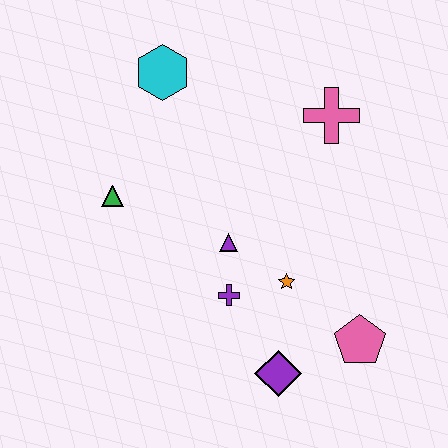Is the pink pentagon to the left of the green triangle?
No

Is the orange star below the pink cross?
Yes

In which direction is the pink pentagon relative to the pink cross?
The pink pentagon is below the pink cross.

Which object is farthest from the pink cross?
The purple diamond is farthest from the pink cross.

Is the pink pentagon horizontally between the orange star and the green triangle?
No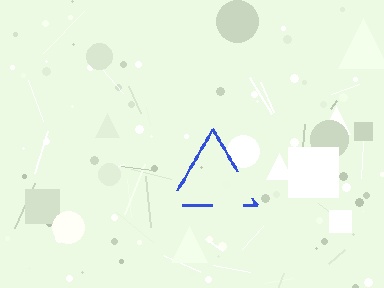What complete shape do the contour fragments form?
The contour fragments form a triangle.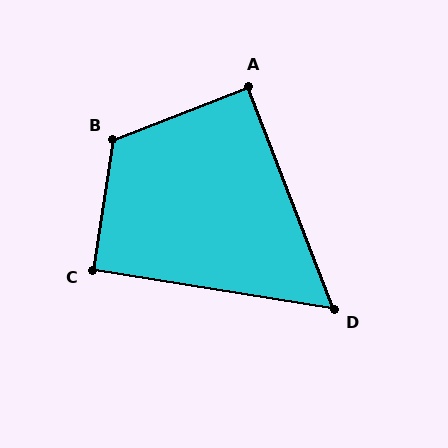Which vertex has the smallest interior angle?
D, at approximately 60 degrees.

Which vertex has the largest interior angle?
B, at approximately 120 degrees.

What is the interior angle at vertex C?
Approximately 90 degrees (approximately right).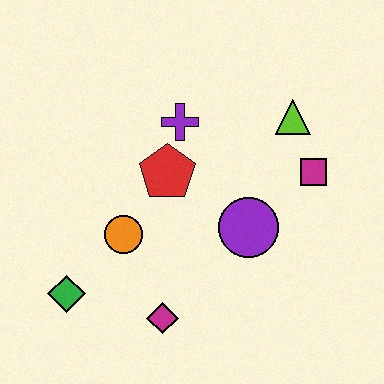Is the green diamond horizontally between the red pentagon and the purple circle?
No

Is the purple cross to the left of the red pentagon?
No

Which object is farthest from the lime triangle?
The green diamond is farthest from the lime triangle.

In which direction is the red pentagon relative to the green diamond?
The red pentagon is above the green diamond.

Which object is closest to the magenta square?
The lime triangle is closest to the magenta square.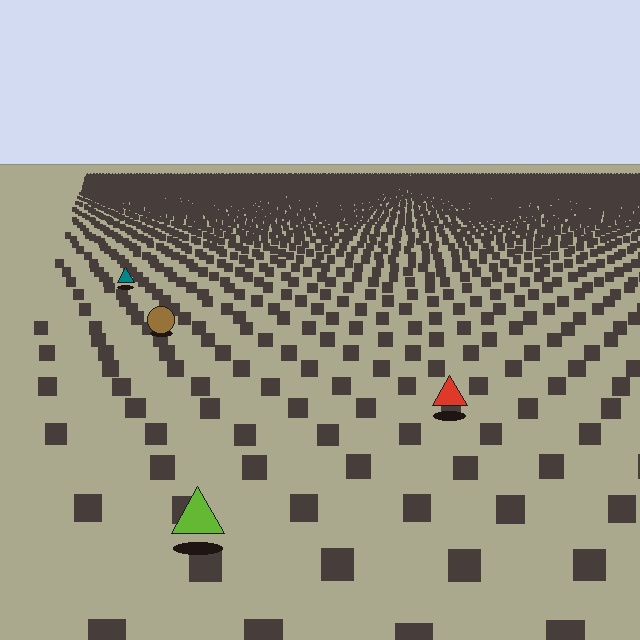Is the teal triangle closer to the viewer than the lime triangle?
No. The lime triangle is closer — you can tell from the texture gradient: the ground texture is coarser near it.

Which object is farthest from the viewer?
The teal triangle is farthest from the viewer. It appears smaller and the ground texture around it is denser.